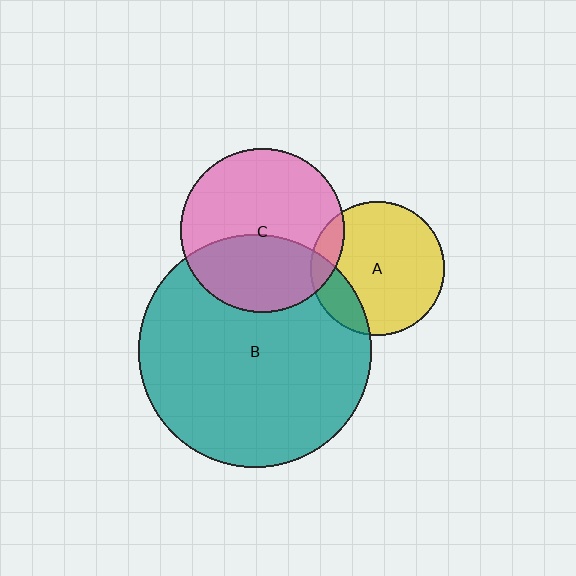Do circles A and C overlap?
Yes.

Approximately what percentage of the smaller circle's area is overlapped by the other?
Approximately 10%.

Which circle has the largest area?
Circle B (teal).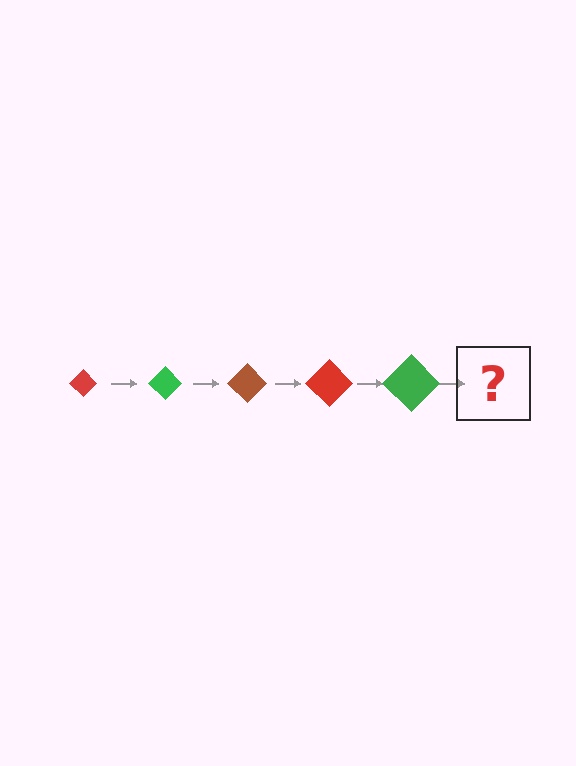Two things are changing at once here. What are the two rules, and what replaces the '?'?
The two rules are that the diamond grows larger each step and the color cycles through red, green, and brown. The '?' should be a brown diamond, larger than the previous one.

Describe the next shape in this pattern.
It should be a brown diamond, larger than the previous one.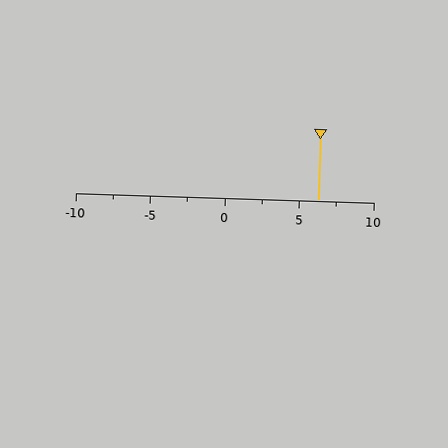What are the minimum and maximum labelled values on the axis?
The axis runs from -10 to 10.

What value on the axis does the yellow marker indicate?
The marker indicates approximately 6.2.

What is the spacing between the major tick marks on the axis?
The major ticks are spaced 5 apart.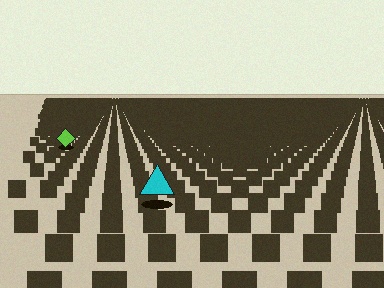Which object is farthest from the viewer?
The lime diamond is farthest from the viewer. It appears smaller and the ground texture around it is denser.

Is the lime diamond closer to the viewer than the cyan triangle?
No. The cyan triangle is closer — you can tell from the texture gradient: the ground texture is coarser near it.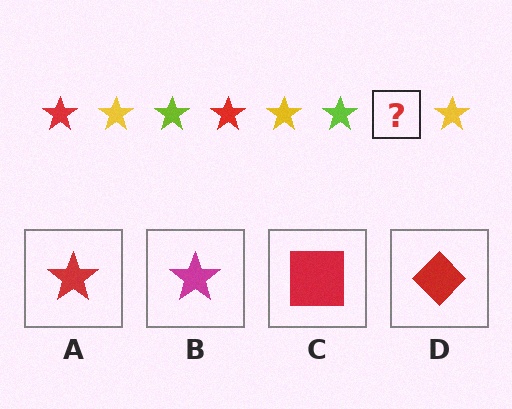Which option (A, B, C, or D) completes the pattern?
A.